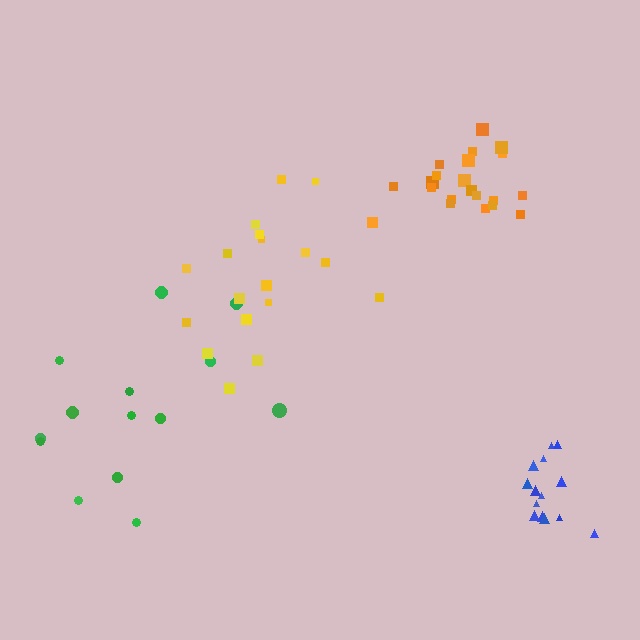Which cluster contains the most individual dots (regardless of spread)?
Orange (21).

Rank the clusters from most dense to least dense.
blue, orange, yellow, green.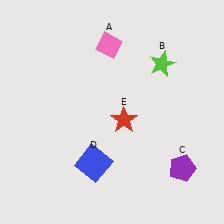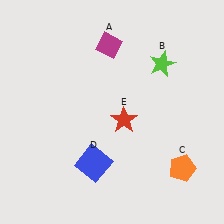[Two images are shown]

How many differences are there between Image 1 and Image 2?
There are 2 differences between the two images.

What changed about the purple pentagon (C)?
In Image 1, C is purple. In Image 2, it changed to orange.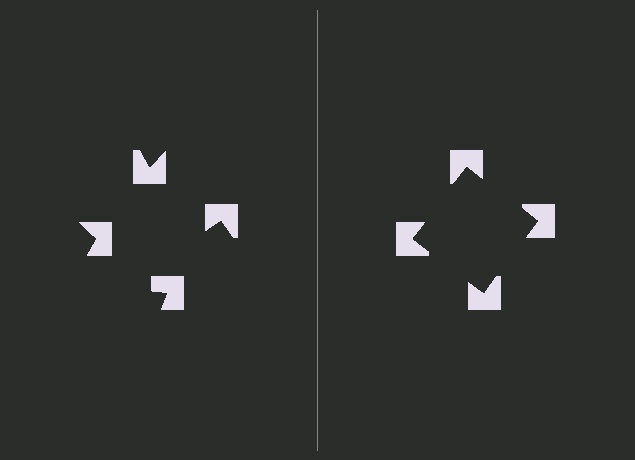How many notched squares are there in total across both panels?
8 — 4 on each side.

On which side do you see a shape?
An illusory square appears on the right side. On the left side the wedge cuts are rotated, so no coherent shape forms.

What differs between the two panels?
The notched squares are positioned identically on both sides; only the wedge orientations differ. On the right they align to a square; on the left they are misaligned.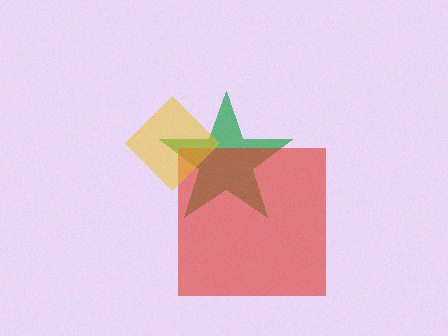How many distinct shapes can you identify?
There are 3 distinct shapes: a green star, a red square, a yellow diamond.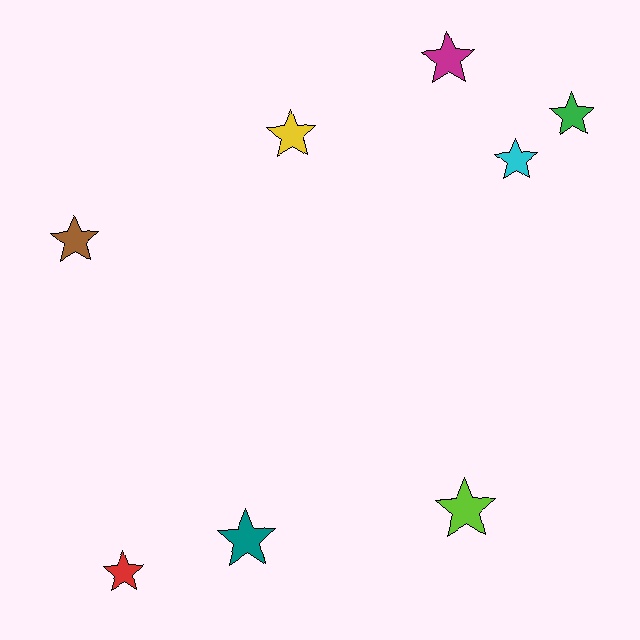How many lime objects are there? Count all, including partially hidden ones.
There is 1 lime object.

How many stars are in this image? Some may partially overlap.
There are 8 stars.